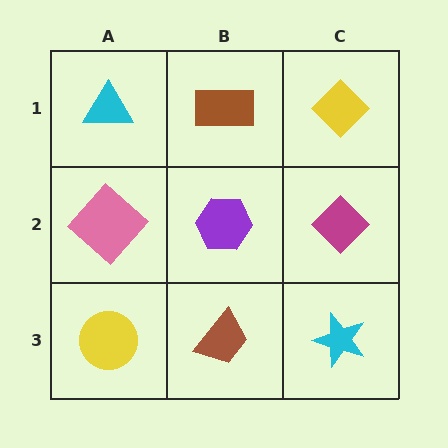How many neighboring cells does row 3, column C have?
2.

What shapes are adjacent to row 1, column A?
A pink diamond (row 2, column A), a brown rectangle (row 1, column B).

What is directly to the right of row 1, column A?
A brown rectangle.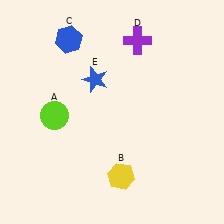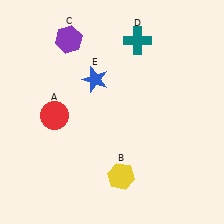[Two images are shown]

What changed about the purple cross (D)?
In Image 1, D is purple. In Image 2, it changed to teal.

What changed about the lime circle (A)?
In Image 1, A is lime. In Image 2, it changed to red.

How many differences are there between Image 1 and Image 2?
There are 3 differences between the two images.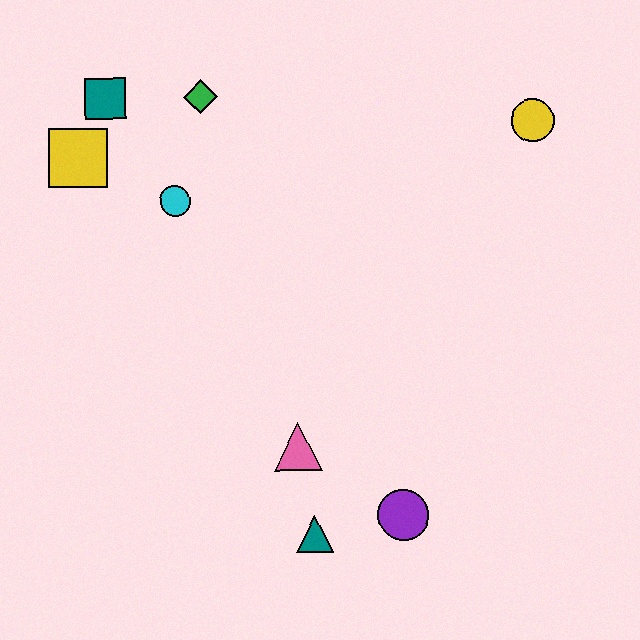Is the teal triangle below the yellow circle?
Yes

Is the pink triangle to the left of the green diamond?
No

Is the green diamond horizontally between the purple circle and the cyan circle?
Yes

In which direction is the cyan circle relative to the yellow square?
The cyan circle is to the right of the yellow square.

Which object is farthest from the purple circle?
The teal square is farthest from the purple circle.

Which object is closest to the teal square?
The yellow square is closest to the teal square.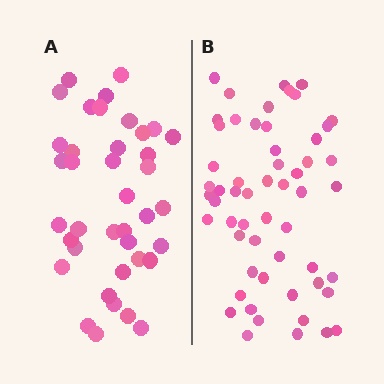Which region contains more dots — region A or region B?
Region B (the right region) has more dots.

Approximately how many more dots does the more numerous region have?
Region B has approximately 15 more dots than region A.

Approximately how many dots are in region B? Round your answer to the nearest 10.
About 60 dots. (The exact count is 56, which rounds to 60.)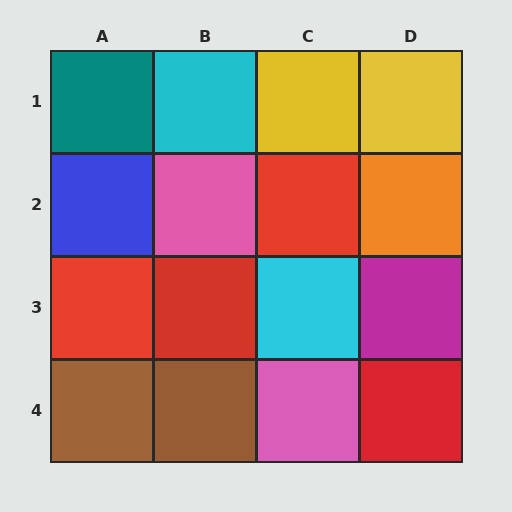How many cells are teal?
1 cell is teal.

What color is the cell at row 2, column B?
Pink.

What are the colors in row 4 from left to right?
Brown, brown, pink, red.